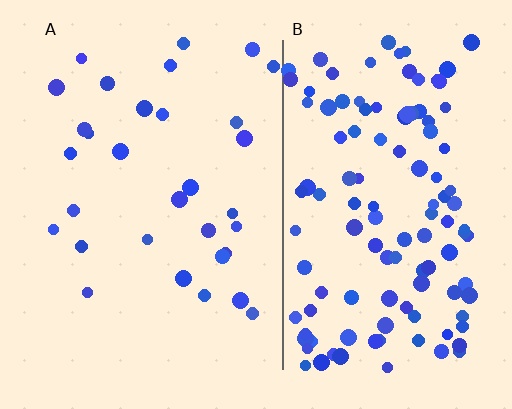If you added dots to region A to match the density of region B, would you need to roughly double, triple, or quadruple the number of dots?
Approximately quadruple.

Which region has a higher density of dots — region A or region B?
B (the right).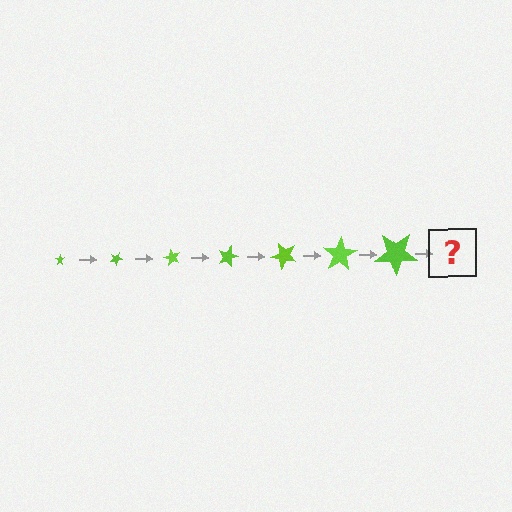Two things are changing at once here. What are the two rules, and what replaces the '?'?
The two rules are that the star grows larger each step and it rotates 30 degrees each step. The '?' should be a star, larger than the previous one and rotated 210 degrees from the start.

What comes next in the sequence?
The next element should be a star, larger than the previous one and rotated 210 degrees from the start.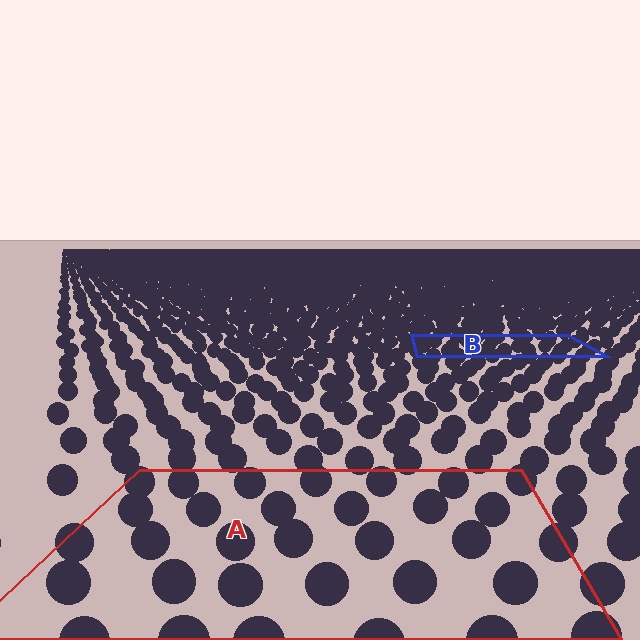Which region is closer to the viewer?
Region A is closer. The texture elements there are larger and more spread out.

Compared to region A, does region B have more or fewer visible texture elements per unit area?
Region B has more texture elements per unit area — they are packed more densely because it is farther away.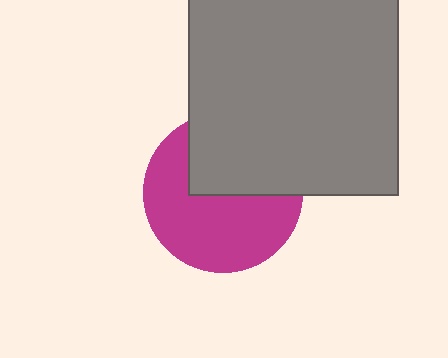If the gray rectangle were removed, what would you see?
You would see the complete magenta circle.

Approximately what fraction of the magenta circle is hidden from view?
Roughly 40% of the magenta circle is hidden behind the gray rectangle.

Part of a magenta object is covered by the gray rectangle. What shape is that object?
It is a circle.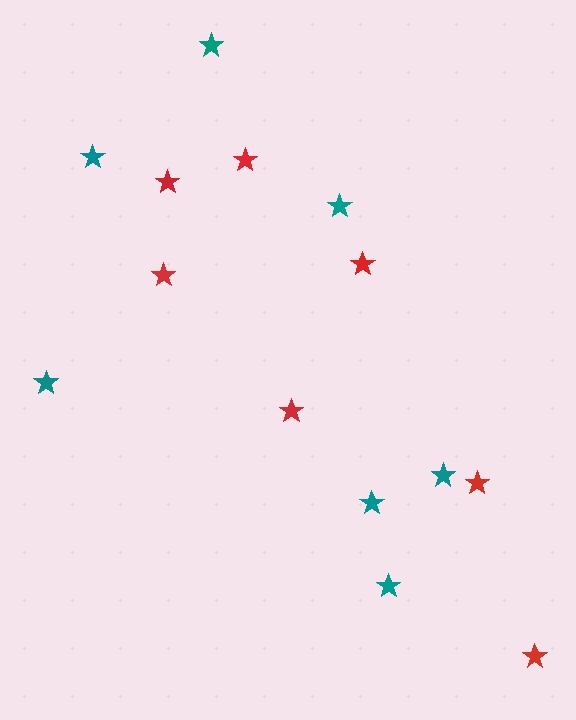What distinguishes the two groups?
There are 2 groups: one group of red stars (7) and one group of teal stars (7).